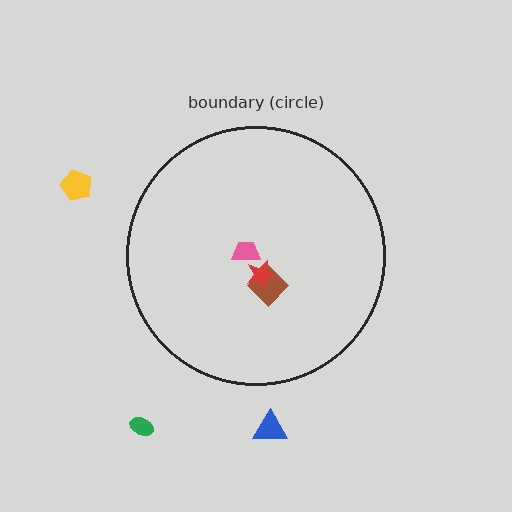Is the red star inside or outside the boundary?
Inside.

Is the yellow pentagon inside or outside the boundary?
Outside.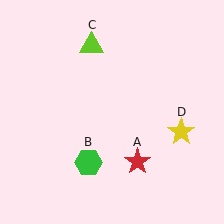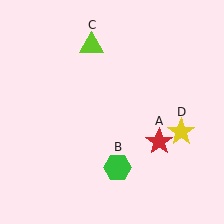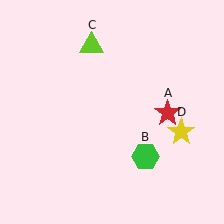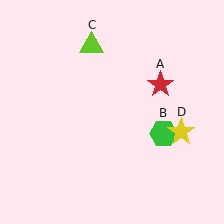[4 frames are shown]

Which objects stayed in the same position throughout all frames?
Lime triangle (object C) and yellow star (object D) remained stationary.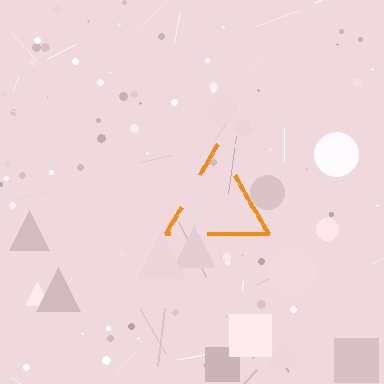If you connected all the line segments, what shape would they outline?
They would outline a triangle.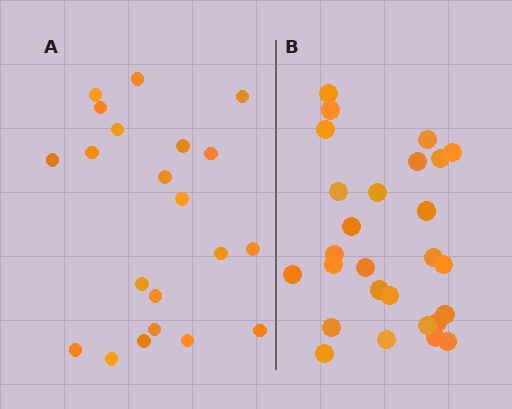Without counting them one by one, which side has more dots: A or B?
Region B (the right region) has more dots.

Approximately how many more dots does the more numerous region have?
Region B has about 6 more dots than region A.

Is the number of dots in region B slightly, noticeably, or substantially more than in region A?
Region B has noticeably more, but not dramatically so. The ratio is roughly 1.3 to 1.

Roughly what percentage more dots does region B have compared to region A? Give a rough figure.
About 30% more.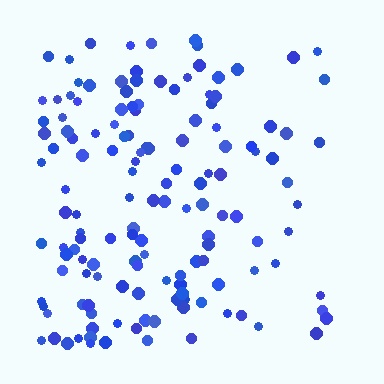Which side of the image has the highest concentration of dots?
The left.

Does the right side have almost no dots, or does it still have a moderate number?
Still a moderate number, just noticeably fewer than the left.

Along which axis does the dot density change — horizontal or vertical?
Horizontal.